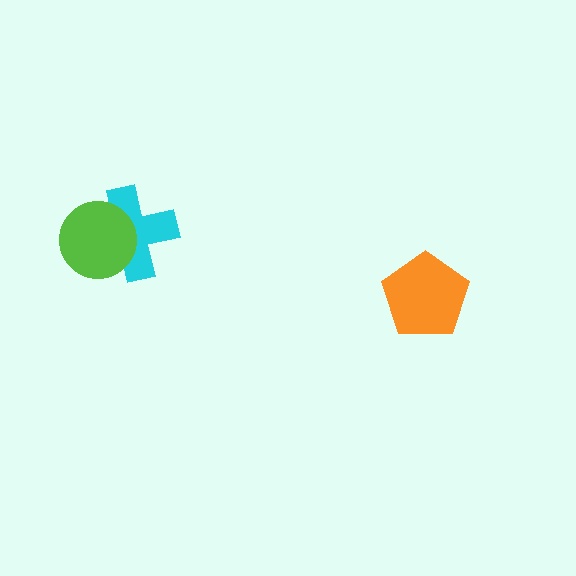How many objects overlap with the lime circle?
1 object overlaps with the lime circle.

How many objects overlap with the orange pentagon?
0 objects overlap with the orange pentagon.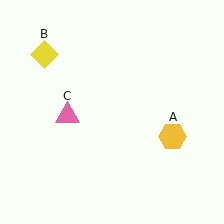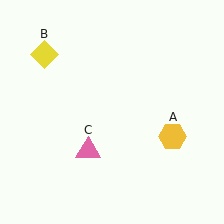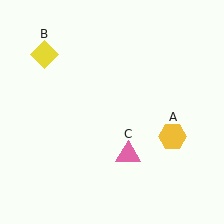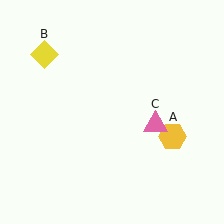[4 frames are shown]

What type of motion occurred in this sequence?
The pink triangle (object C) rotated counterclockwise around the center of the scene.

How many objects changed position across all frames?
1 object changed position: pink triangle (object C).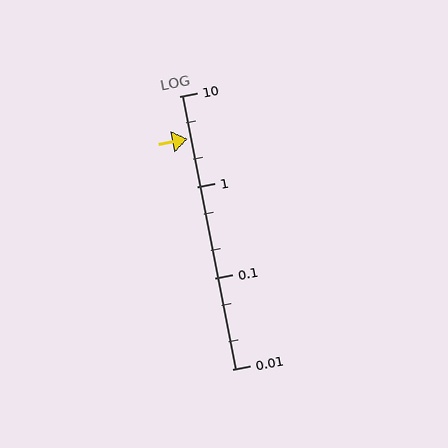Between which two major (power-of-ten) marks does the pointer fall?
The pointer is between 1 and 10.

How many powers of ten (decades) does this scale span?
The scale spans 3 decades, from 0.01 to 10.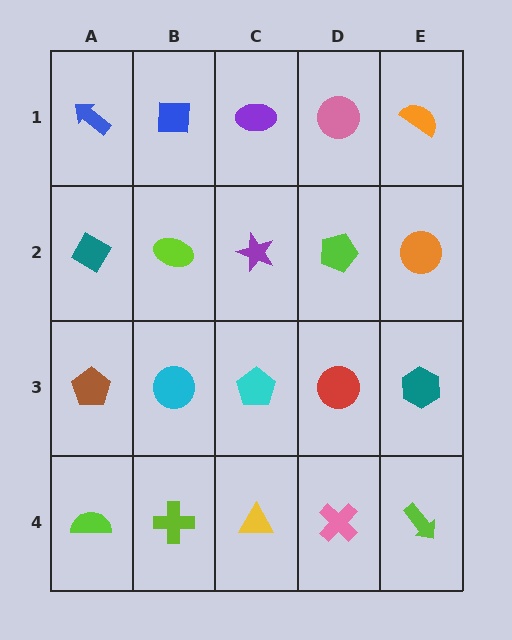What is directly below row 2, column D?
A red circle.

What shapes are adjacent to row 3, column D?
A lime pentagon (row 2, column D), a pink cross (row 4, column D), a cyan pentagon (row 3, column C), a teal hexagon (row 3, column E).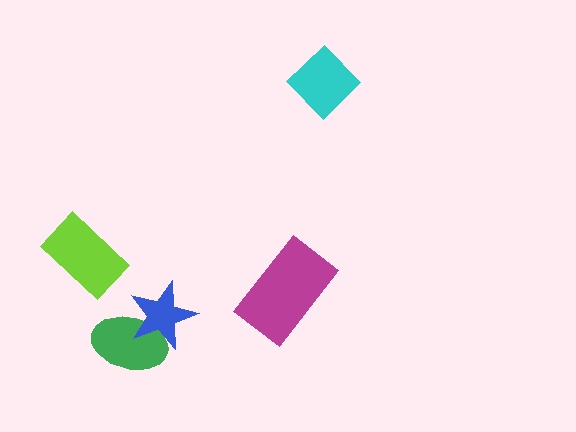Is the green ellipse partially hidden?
Yes, it is partially covered by another shape.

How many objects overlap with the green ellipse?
1 object overlaps with the green ellipse.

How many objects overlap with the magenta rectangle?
0 objects overlap with the magenta rectangle.